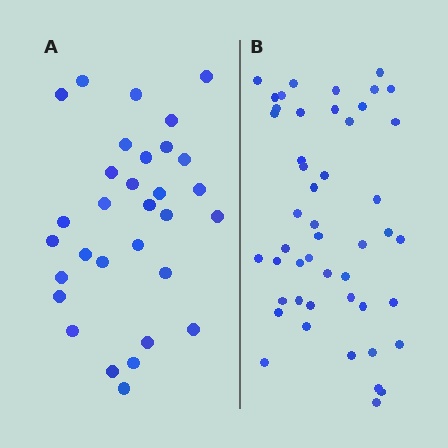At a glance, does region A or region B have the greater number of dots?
Region B (the right region) has more dots.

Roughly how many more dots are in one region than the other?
Region B has approximately 15 more dots than region A.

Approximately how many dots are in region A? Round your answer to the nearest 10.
About 30 dots. (The exact count is 31, which rounds to 30.)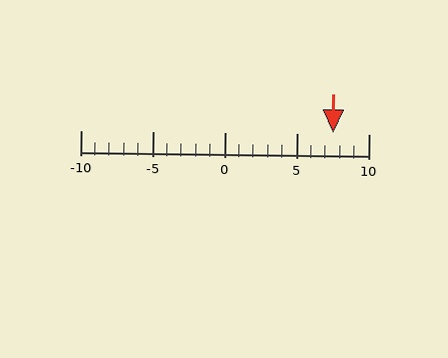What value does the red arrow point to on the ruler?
The red arrow points to approximately 8.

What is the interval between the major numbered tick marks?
The major tick marks are spaced 5 units apart.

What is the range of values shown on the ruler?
The ruler shows values from -10 to 10.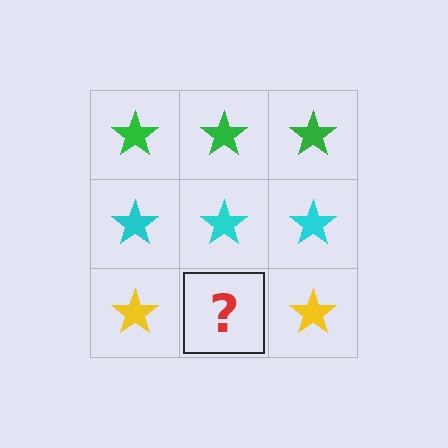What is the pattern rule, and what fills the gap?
The rule is that each row has a consistent color. The gap should be filled with a yellow star.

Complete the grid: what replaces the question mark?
The question mark should be replaced with a yellow star.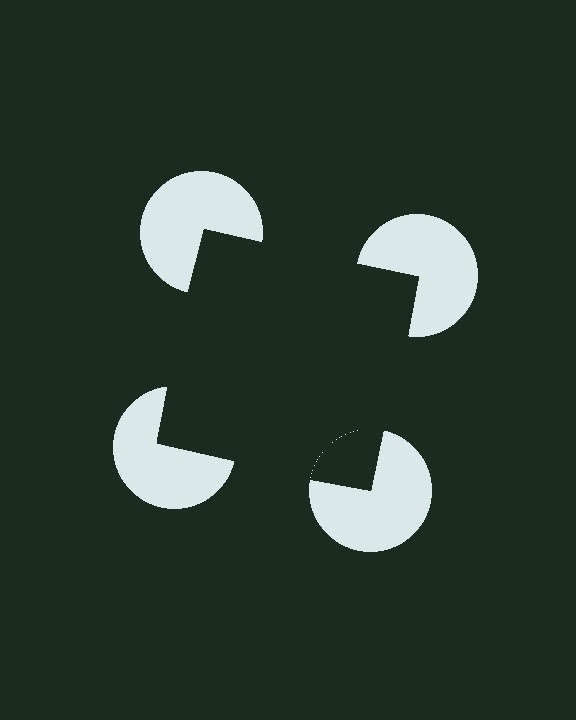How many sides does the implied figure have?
4 sides.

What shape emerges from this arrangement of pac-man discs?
An illusory square — its edges are inferred from the aligned wedge cuts in the pac-man discs, not physically drawn.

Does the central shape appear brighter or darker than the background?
It typically appears slightly darker than the background, even though no actual brightness change is drawn.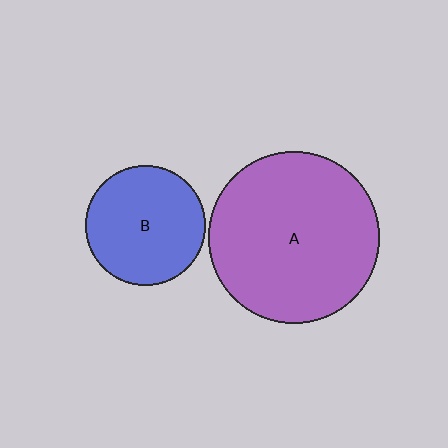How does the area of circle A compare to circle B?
Approximately 2.0 times.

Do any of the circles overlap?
No, none of the circles overlap.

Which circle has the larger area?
Circle A (purple).